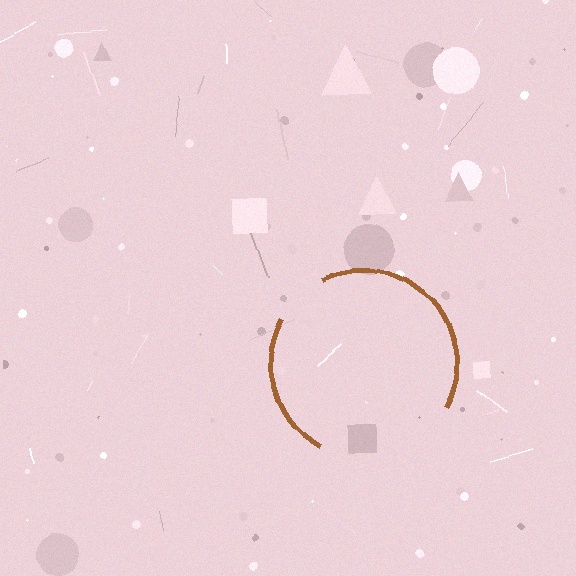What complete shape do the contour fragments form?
The contour fragments form a circle.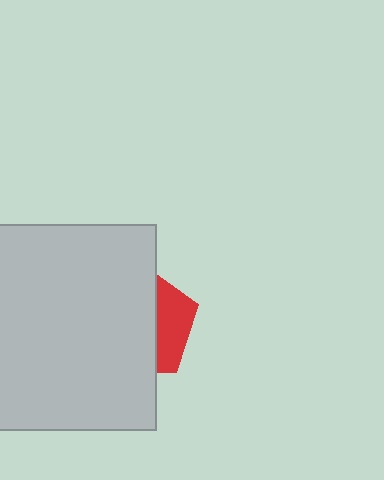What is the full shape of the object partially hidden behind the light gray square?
The partially hidden object is a red pentagon.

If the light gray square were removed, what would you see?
You would see the complete red pentagon.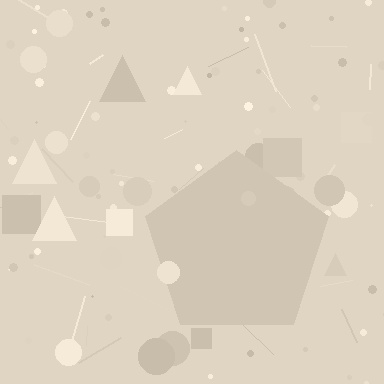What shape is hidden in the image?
A pentagon is hidden in the image.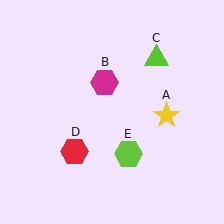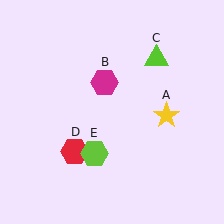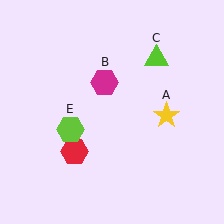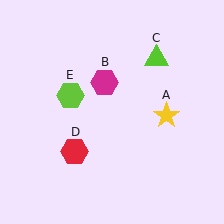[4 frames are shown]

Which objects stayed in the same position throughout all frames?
Yellow star (object A) and magenta hexagon (object B) and lime triangle (object C) and red hexagon (object D) remained stationary.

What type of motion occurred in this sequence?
The lime hexagon (object E) rotated clockwise around the center of the scene.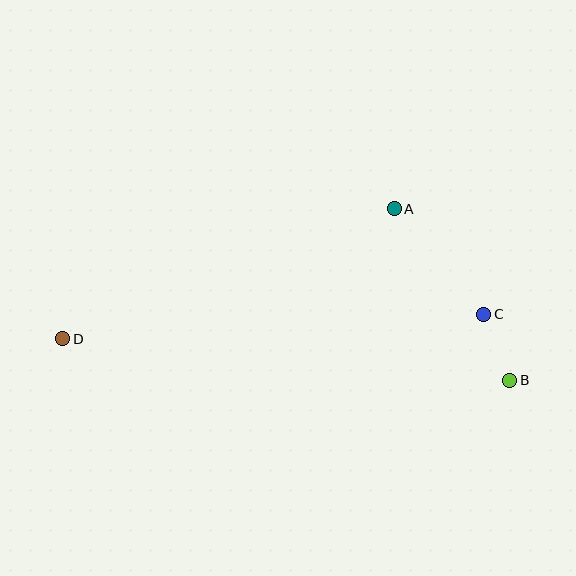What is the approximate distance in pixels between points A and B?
The distance between A and B is approximately 207 pixels.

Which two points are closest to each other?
Points B and C are closest to each other.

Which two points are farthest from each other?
Points B and D are farthest from each other.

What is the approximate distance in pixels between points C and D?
The distance between C and D is approximately 422 pixels.